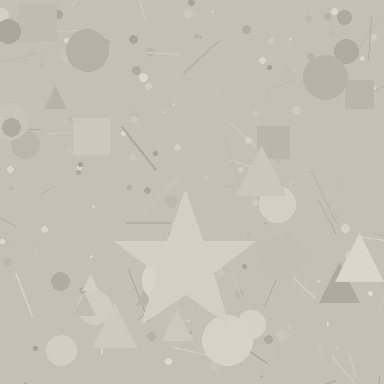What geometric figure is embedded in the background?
A star is embedded in the background.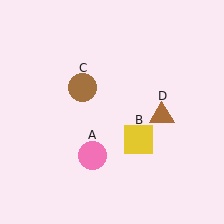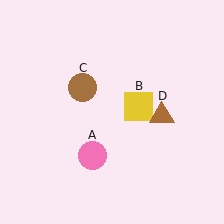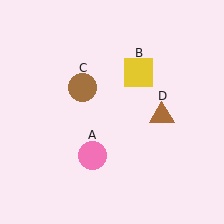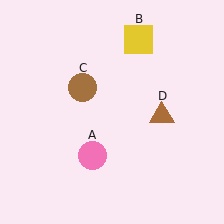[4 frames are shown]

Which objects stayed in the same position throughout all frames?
Pink circle (object A) and brown circle (object C) and brown triangle (object D) remained stationary.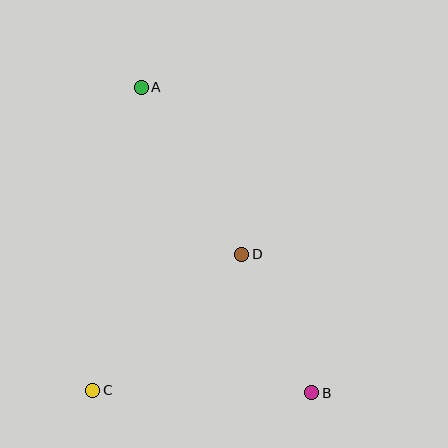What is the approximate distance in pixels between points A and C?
The distance between A and C is approximately 307 pixels.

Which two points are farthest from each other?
Points A and B are farthest from each other.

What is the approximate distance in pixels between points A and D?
The distance between A and D is approximately 195 pixels.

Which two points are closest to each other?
Points B and D are closest to each other.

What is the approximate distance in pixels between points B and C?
The distance between B and C is approximately 219 pixels.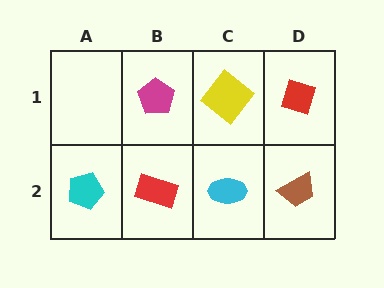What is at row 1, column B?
A magenta pentagon.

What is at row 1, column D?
A red diamond.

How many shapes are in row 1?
3 shapes.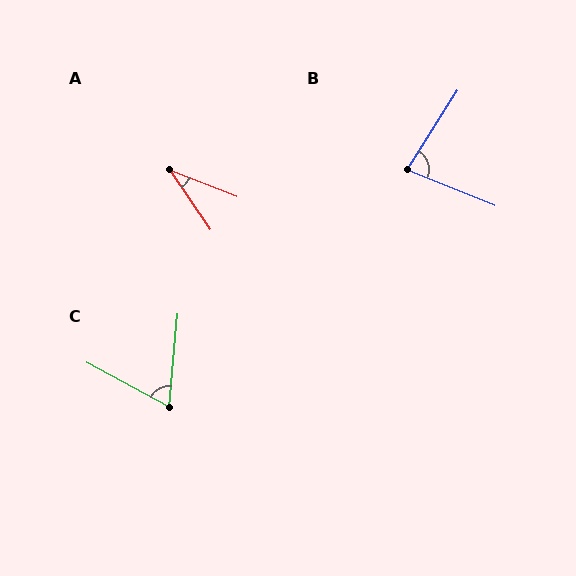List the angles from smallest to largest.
A (34°), C (67°), B (79°).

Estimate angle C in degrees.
Approximately 67 degrees.